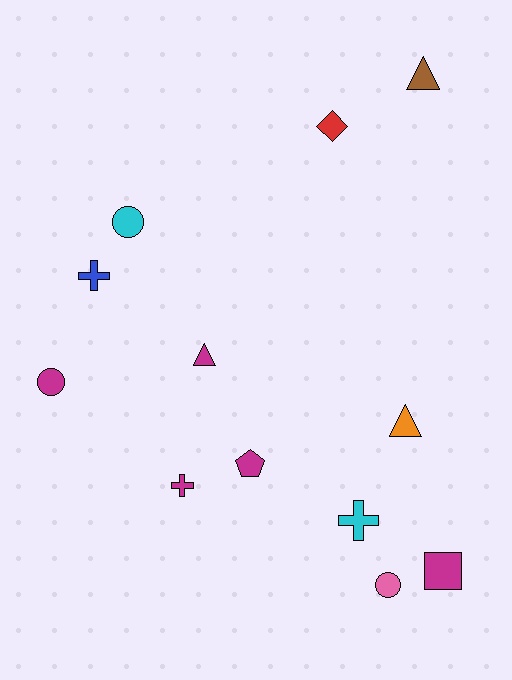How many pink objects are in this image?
There is 1 pink object.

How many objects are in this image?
There are 12 objects.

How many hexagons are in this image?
There are no hexagons.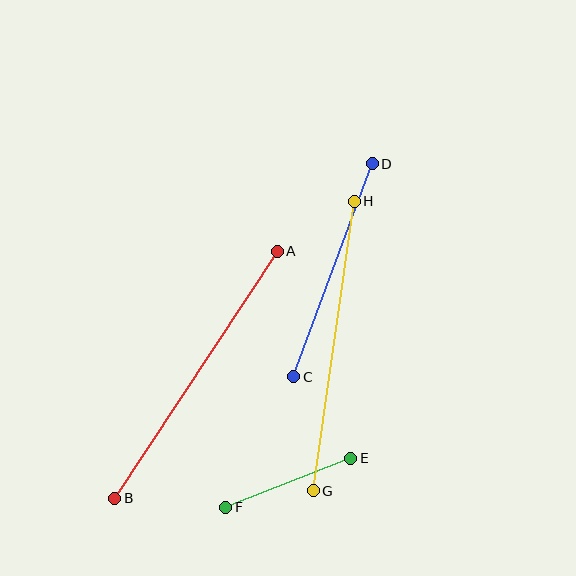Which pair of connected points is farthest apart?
Points A and B are farthest apart.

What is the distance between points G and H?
The distance is approximately 292 pixels.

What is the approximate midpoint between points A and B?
The midpoint is at approximately (196, 375) pixels.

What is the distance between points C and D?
The distance is approximately 227 pixels.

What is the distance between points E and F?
The distance is approximately 134 pixels.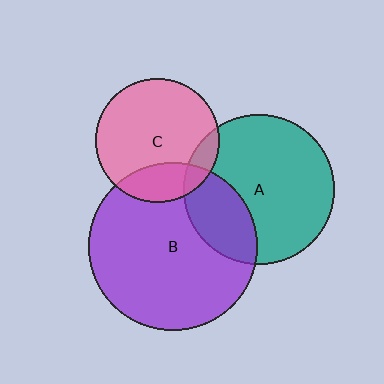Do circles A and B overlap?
Yes.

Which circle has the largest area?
Circle B (purple).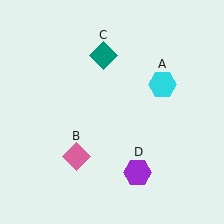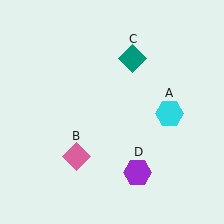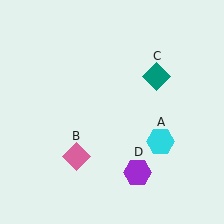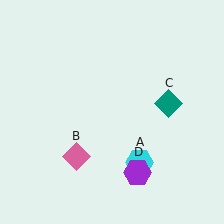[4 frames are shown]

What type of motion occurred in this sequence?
The cyan hexagon (object A), teal diamond (object C) rotated clockwise around the center of the scene.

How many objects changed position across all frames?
2 objects changed position: cyan hexagon (object A), teal diamond (object C).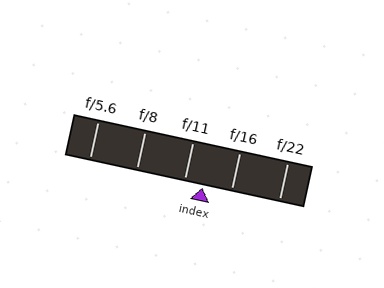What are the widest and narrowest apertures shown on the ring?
The widest aperture shown is f/5.6 and the narrowest is f/22.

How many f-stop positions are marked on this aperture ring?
There are 5 f-stop positions marked.